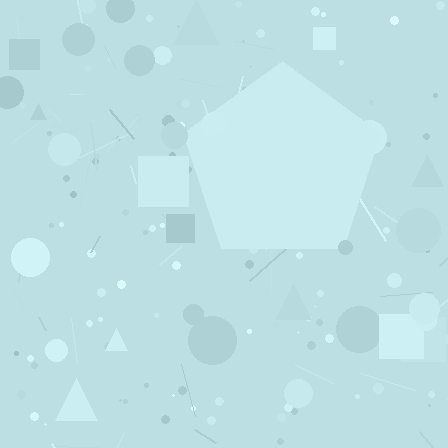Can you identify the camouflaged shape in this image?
The camouflaged shape is a pentagon.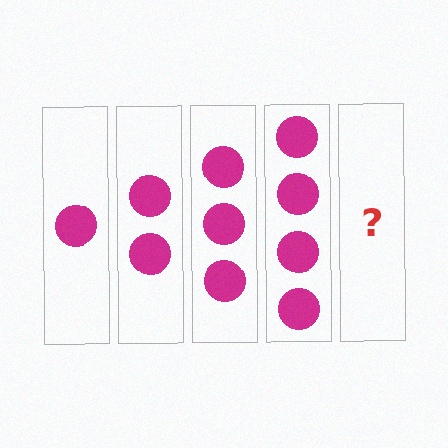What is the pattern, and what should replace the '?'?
The pattern is that each step adds one more circle. The '?' should be 5 circles.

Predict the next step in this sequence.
The next step is 5 circles.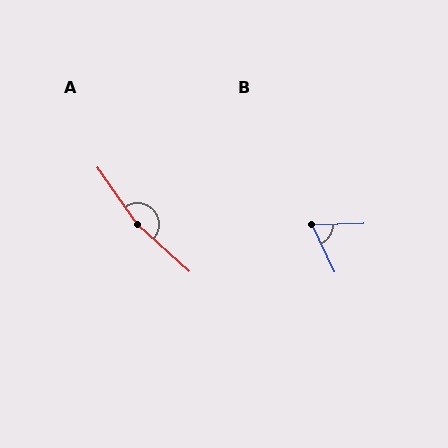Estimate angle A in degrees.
Approximately 167 degrees.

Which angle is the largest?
A, at approximately 167 degrees.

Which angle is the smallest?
B, at approximately 67 degrees.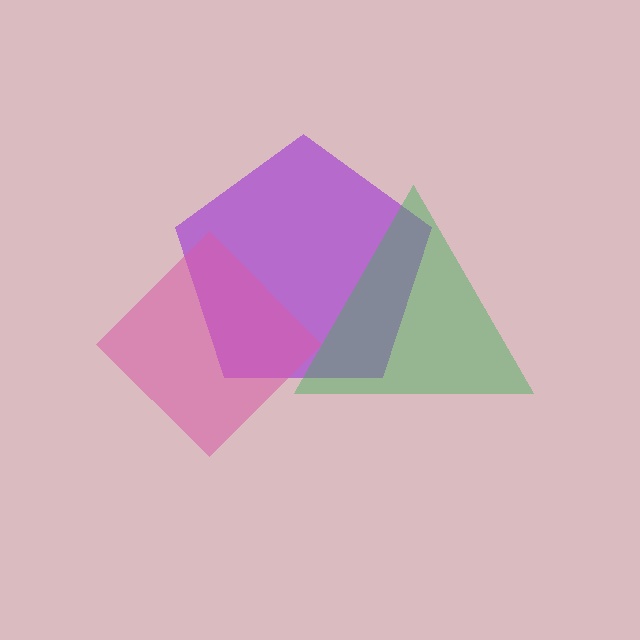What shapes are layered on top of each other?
The layered shapes are: a purple pentagon, a green triangle, a pink diamond.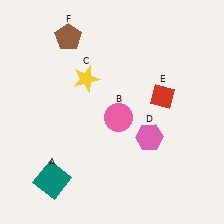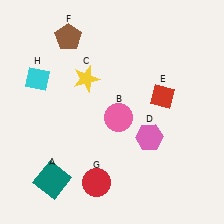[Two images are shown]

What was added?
A red circle (G), a cyan diamond (H) were added in Image 2.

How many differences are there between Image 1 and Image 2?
There are 2 differences between the two images.